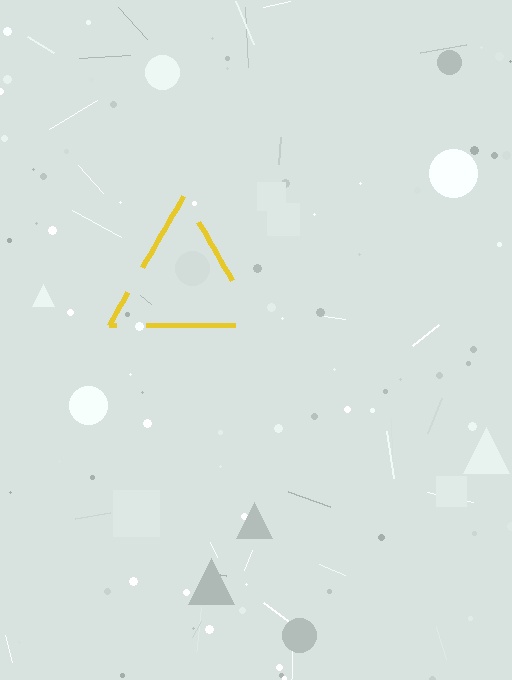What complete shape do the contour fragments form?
The contour fragments form a triangle.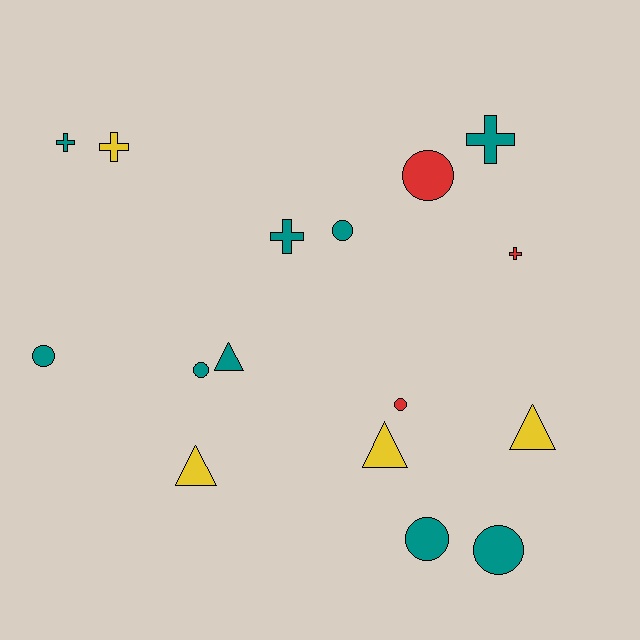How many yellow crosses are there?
There is 1 yellow cross.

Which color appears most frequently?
Teal, with 9 objects.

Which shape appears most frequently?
Circle, with 7 objects.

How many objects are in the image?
There are 16 objects.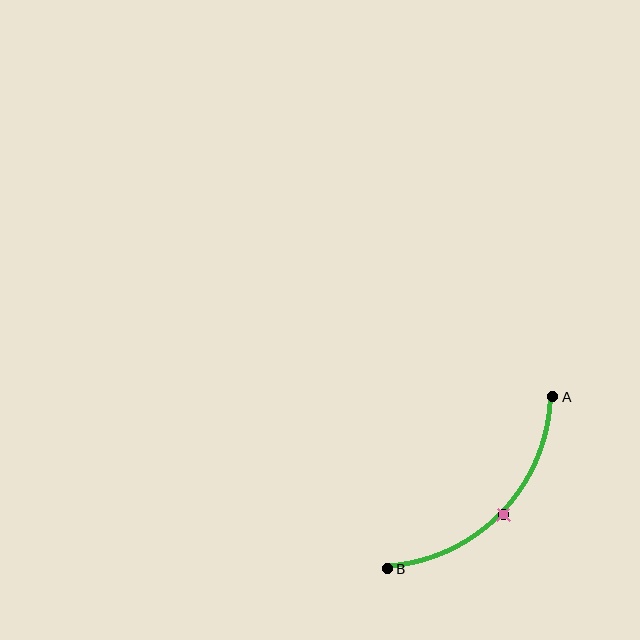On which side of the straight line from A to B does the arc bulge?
The arc bulges below and to the right of the straight line connecting A and B.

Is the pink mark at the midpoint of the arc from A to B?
Yes. The pink mark lies on the arc at equal arc-length from both A and B — it is the arc midpoint.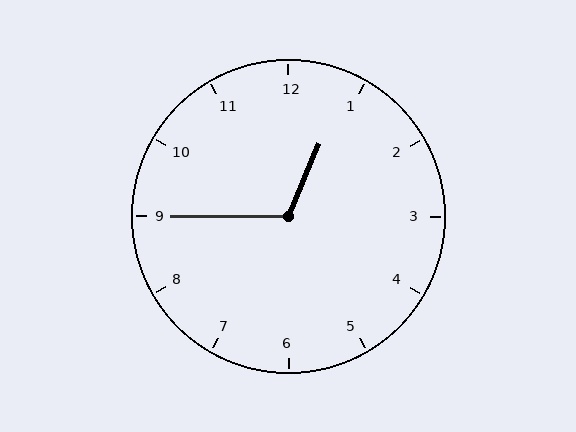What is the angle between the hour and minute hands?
Approximately 112 degrees.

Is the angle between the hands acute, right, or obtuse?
It is obtuse.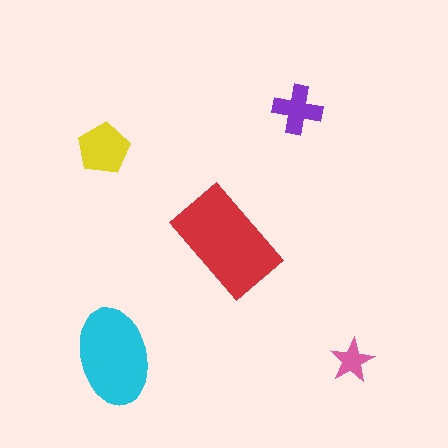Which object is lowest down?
The pink star is bottommost.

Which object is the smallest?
The pink star.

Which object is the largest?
The red rectangle.